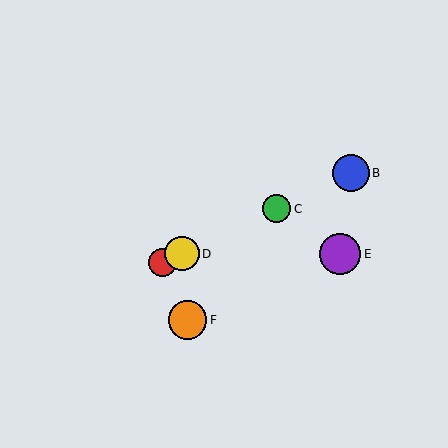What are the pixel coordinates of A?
Object A is at (163, 263).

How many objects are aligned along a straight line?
4 objects (A, B, C, D) are aligned along a straight line.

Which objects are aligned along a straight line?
Objects A, B, C, D are aligned along a straight line.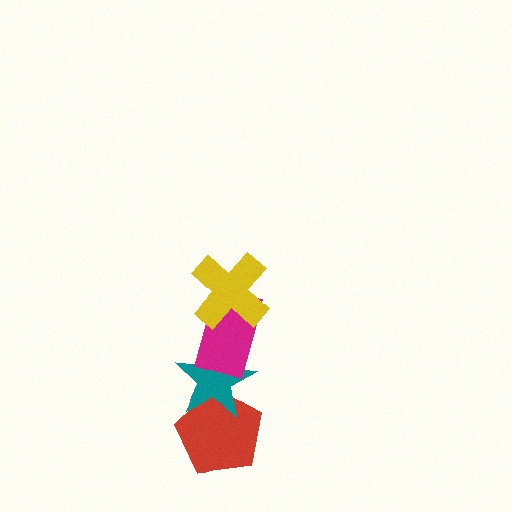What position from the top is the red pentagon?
The red pentagon is 4th from the top.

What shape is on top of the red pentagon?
The teal star is on top of the red pentagon.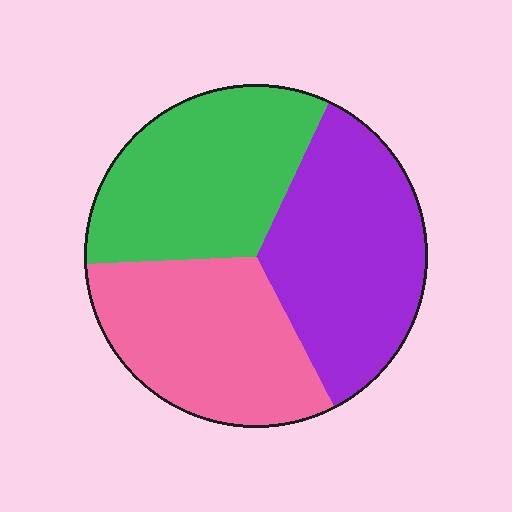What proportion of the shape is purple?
Purple takes up about one third (1/3) of the shape.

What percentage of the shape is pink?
Pink takes up between a quarter and a half of the shape.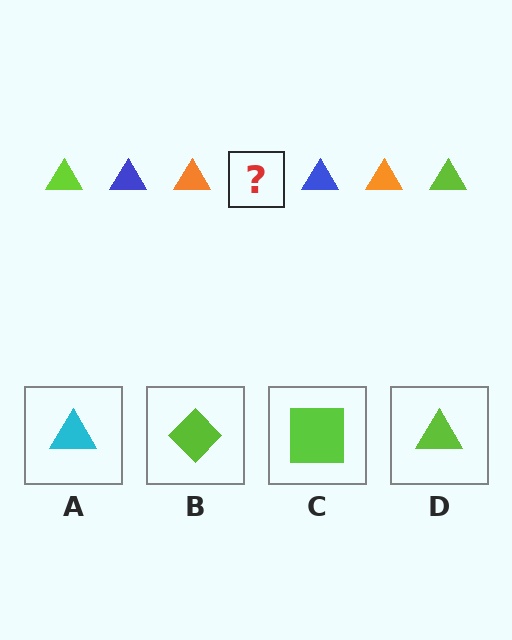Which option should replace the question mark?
Option D.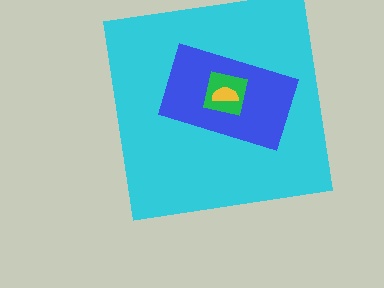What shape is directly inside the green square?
The yellow semicircle.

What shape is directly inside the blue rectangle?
The green square.